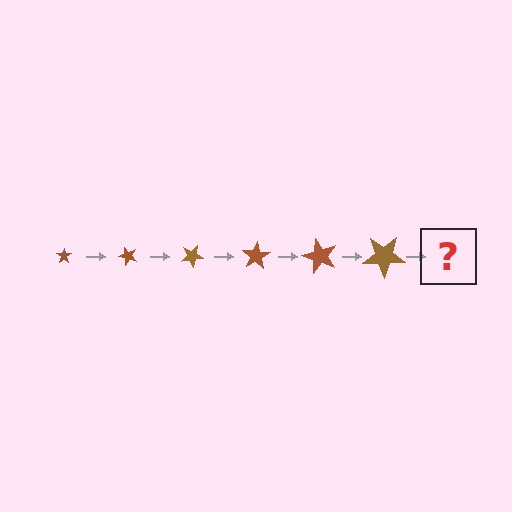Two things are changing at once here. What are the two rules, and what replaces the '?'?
The two rules are that the star grows larger each step and it rotates 50 degrees each step. The '?' should be a star, larger than the previous one and rotated 300 degrees from the start.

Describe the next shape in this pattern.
It should be a star, larger than the previous one and rotated 300 degrees from the start.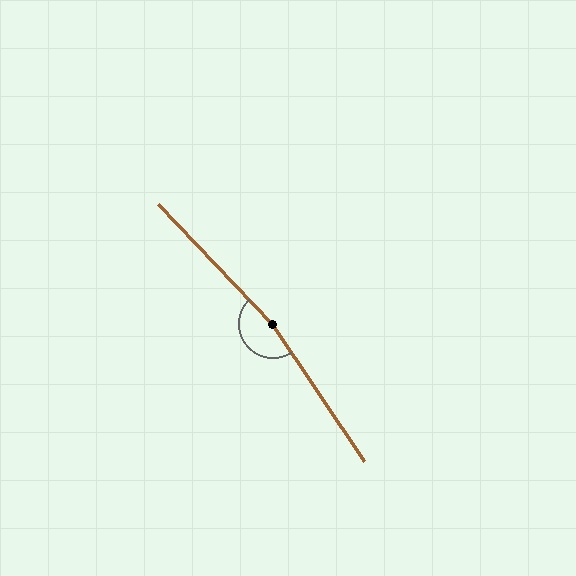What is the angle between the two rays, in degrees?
Approximately 170 degrees.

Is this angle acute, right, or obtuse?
It is obtuse.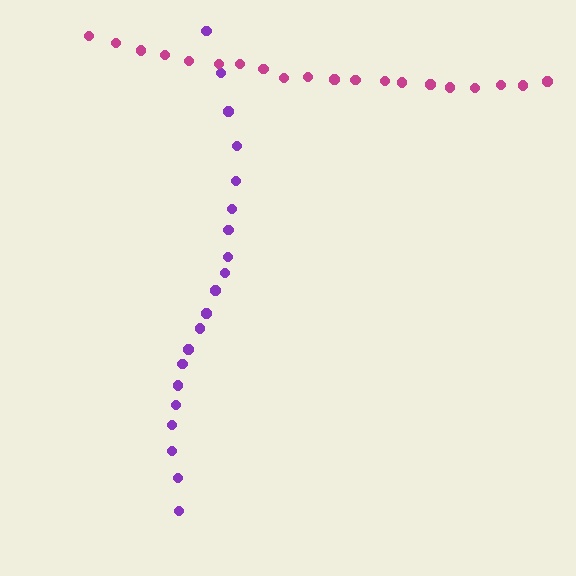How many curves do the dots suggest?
There are 2 distinct paths.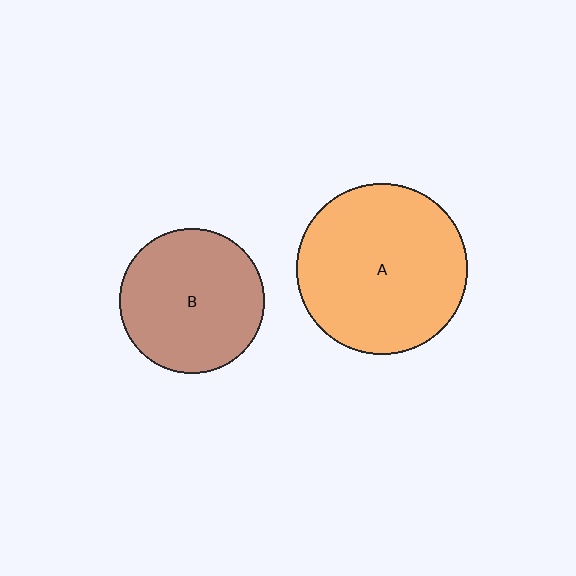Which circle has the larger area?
Circle A (orange).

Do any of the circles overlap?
No, none of the circles overlap.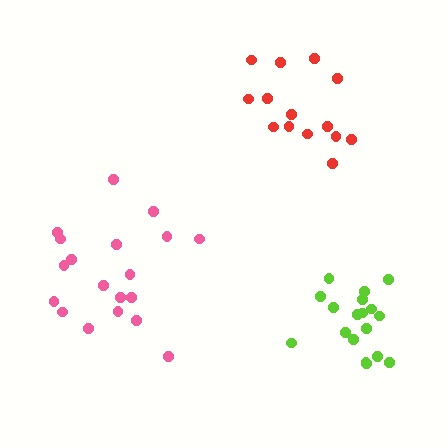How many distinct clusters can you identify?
There are 3 distinct clusters.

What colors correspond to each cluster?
The clusters are colored: pink, red, lime.